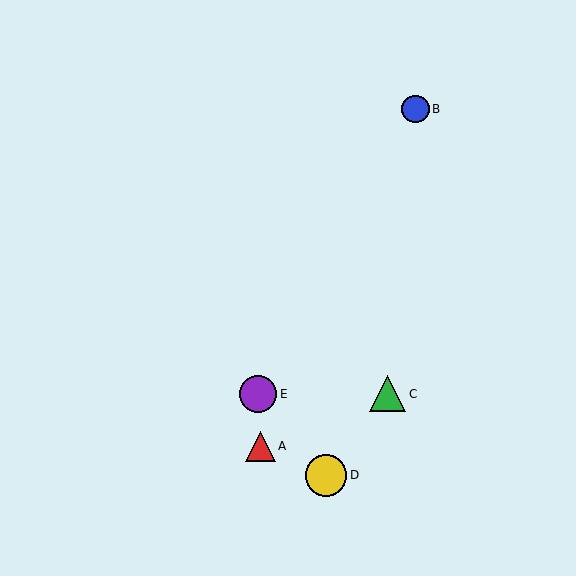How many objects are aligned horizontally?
2 objects (C, E) are aligned horizontally.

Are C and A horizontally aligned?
No, C is at y≈394 and A is at y≈446.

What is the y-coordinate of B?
Object B is at y≈109.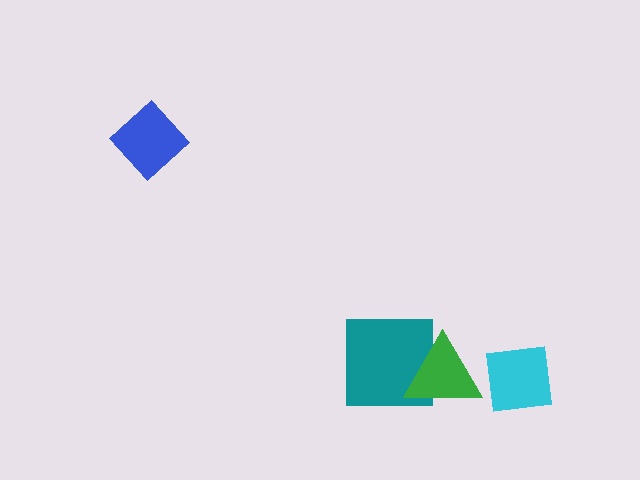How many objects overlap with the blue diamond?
0 objects overlap with the blue diamond.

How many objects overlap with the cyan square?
1 object overlaps with the cyan square.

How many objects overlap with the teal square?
1 object overlaps with the teal square.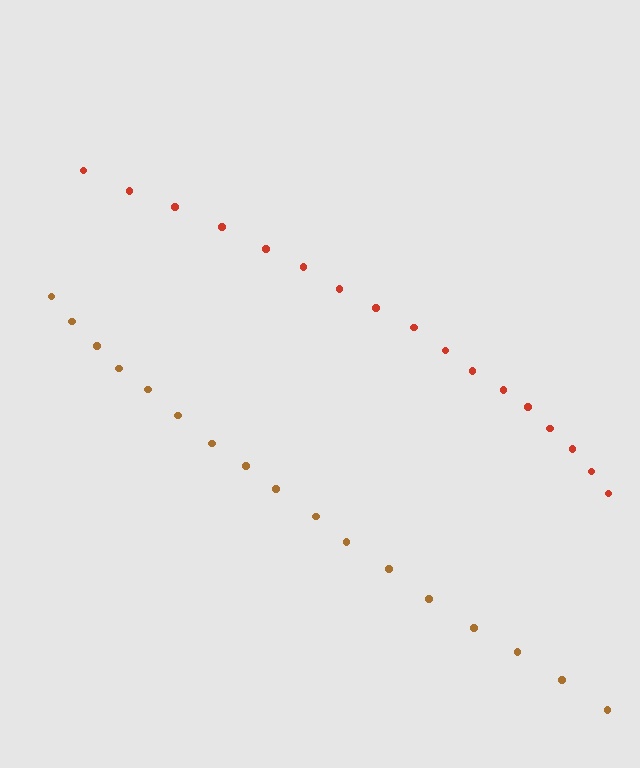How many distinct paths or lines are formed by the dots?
There are 2 distinct paths.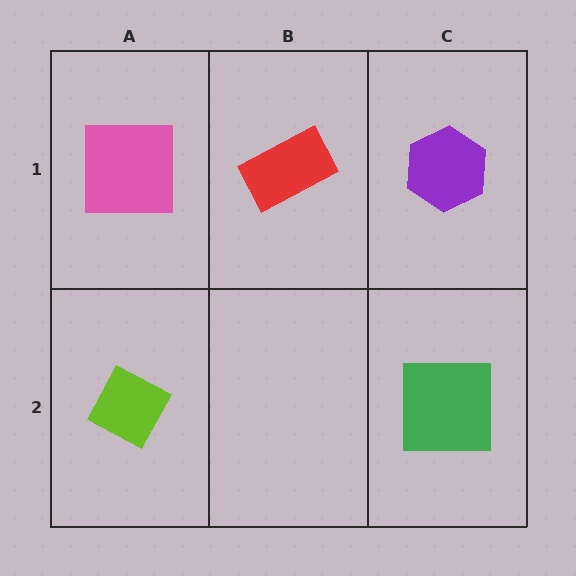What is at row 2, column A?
A lime diamond.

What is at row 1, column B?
A red rectangle.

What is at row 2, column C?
A green square.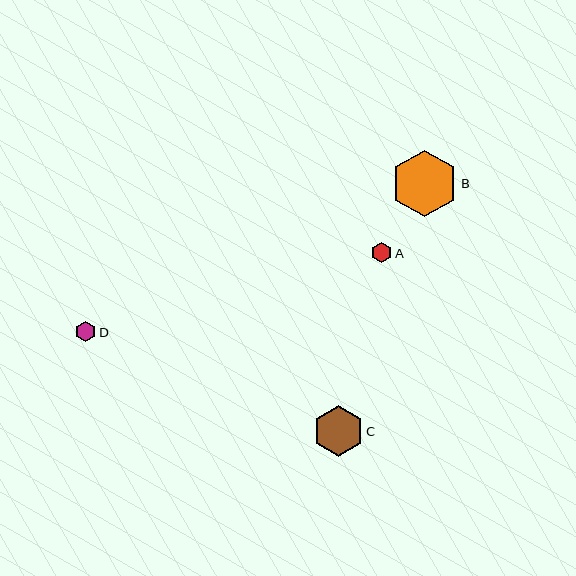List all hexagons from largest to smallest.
From largest to smallest: B, C, D, A.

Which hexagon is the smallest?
Hexagon A is the smallest with a size of approximately 20 pixels.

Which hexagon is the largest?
Hexagon B is the largest with a size of approximately 67 pixels.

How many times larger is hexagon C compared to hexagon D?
Hexagon C is approximately 2.5 times the size of hexagon D.